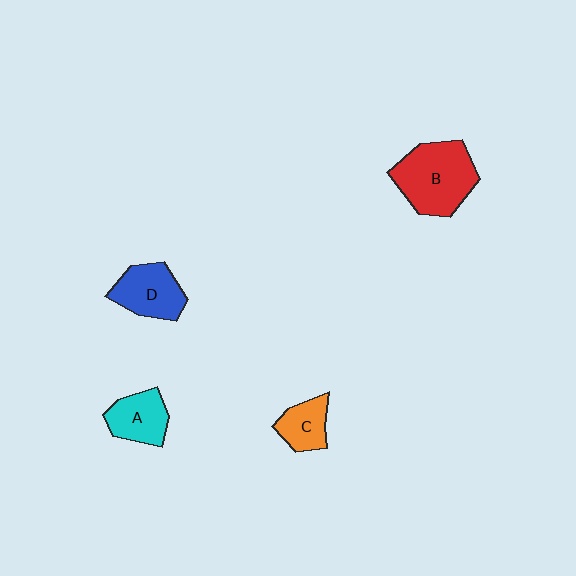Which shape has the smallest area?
Shape C (orange).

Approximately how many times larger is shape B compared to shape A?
Approximately 1.8 times.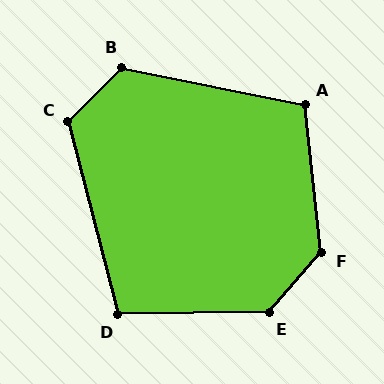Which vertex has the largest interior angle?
F, at approximately 133 degrees.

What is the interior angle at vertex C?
Approximately 120 degrees (obtuse).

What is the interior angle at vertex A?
Approximately 108 degrees (obtuse).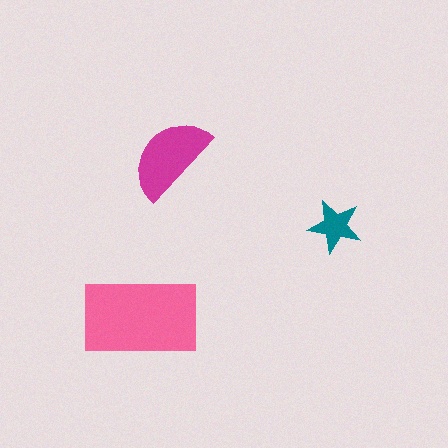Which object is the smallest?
The teal star.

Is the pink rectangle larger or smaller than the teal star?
Larger.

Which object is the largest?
The pink rectangle.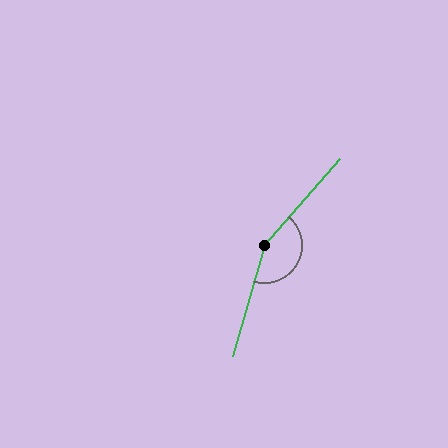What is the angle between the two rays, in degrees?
Approximately 155 degrees.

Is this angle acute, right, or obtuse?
It is obtuse.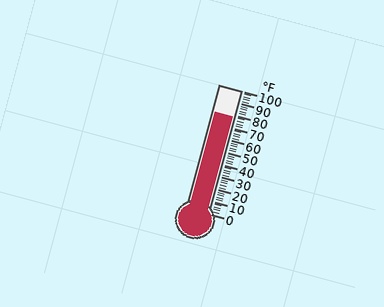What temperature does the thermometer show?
The thermometer shows approximately 78°F.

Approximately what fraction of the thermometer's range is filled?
The thermometer is filled to approximately 80% of its range.